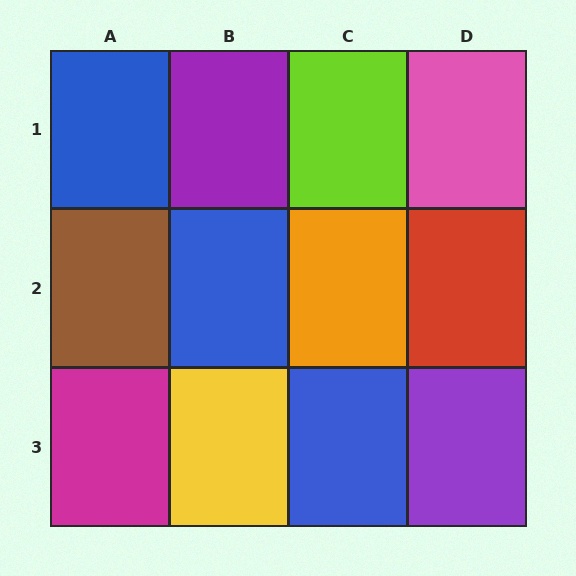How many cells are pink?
1 cell is pink.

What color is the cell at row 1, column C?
Lime.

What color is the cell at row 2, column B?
Blue.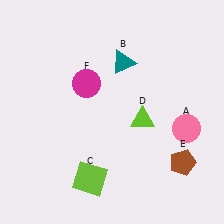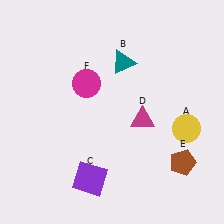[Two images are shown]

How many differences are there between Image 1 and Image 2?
There are 3 differences between the two images.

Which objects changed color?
A changed from pink to yellow. C changed from lime to purple. D changed from lime to magenta.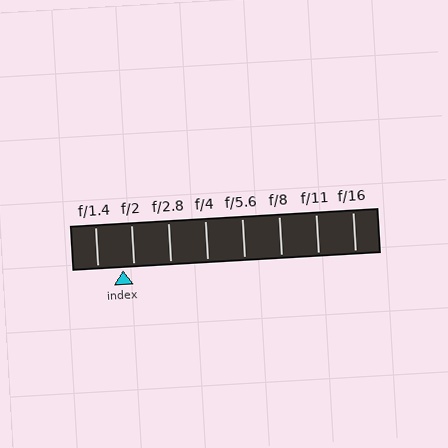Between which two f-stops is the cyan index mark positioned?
The index mark is between f/1.4 and f/2.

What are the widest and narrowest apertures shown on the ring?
The widest aperture shown is f/1.4 and the narrowest is f/16.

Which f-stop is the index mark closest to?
The index mark is closest to f/2.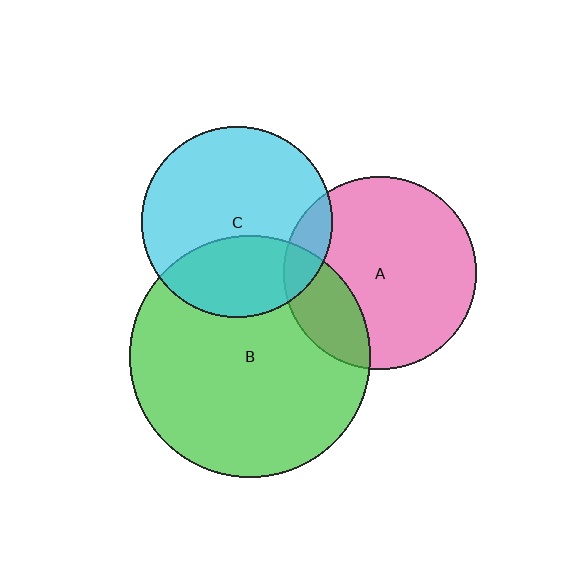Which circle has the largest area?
Circle B (green).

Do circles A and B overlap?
Yes.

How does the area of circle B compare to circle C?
Approximately 1.6 times.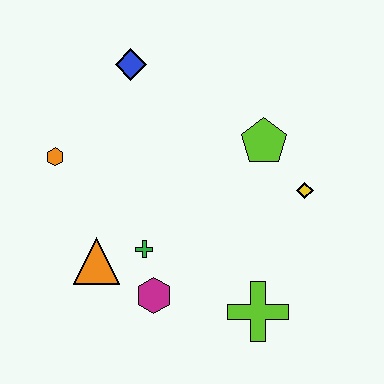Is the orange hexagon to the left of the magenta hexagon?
Yes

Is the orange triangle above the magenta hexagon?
Yes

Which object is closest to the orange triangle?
The green cross is closest to the orange triangle.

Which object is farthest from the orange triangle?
The yellow diamond is farthest from the orange triangle.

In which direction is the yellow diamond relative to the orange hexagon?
The yellow diamond is to the right of the orange hexagon.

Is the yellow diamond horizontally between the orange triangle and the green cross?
No